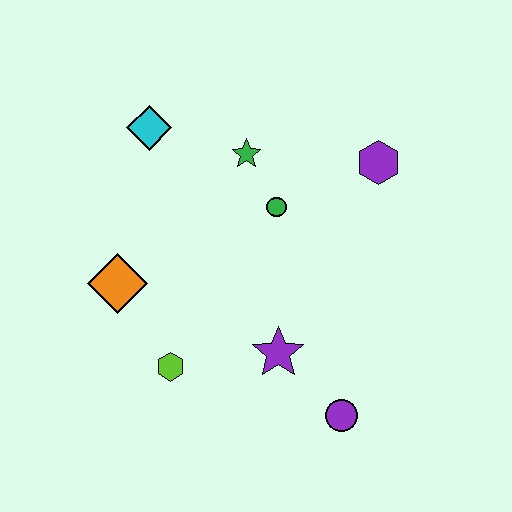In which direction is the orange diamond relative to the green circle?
The orange diamond is to the left of the green circle.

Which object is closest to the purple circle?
The purple star is closest to the purple circle.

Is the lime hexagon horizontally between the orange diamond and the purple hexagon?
Yes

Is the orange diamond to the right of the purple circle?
No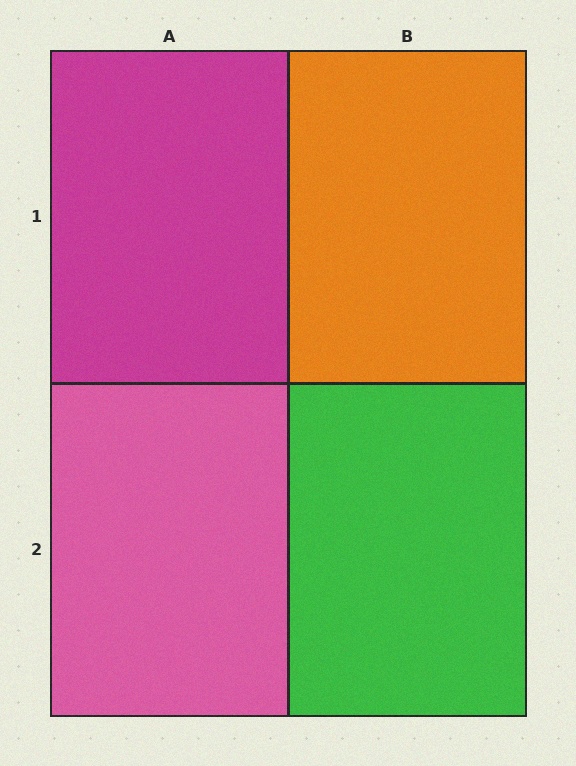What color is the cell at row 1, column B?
Orange.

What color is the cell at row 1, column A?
Magenta.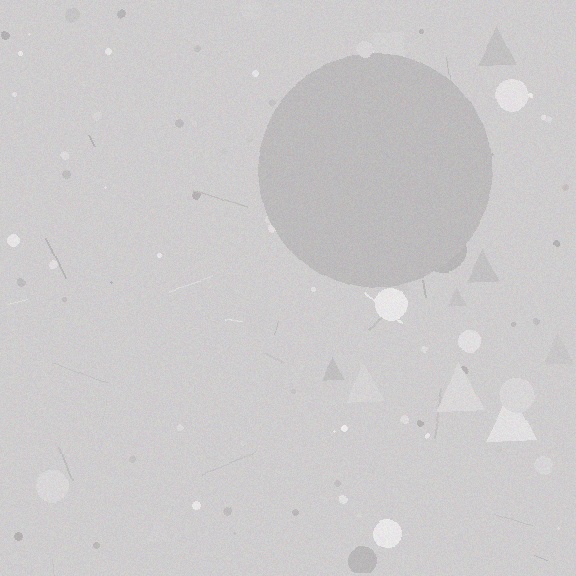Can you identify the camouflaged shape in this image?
The camouflaged shape is a circle.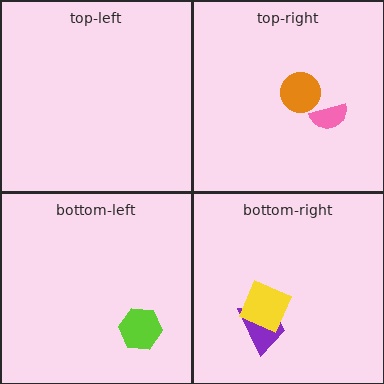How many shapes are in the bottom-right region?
2.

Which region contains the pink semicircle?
The top-right region.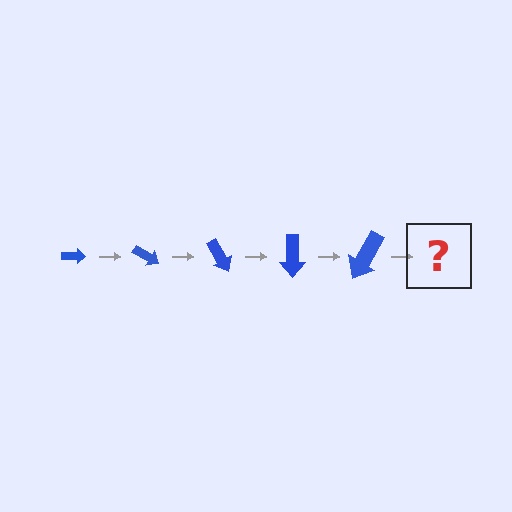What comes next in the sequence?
The next element should be an arrow, larger than the previous one and rotated 150 degrees from the start.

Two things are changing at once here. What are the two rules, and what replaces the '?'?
The two rules are that the arrow grows larger each step and it rotates 30 degrees each step. The '?' should be an arrow, larger than the previous one and rotated 150 degrees from the start.